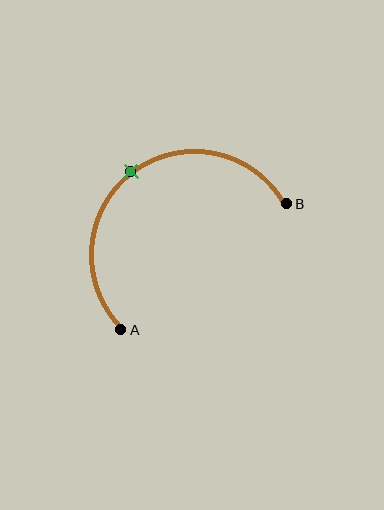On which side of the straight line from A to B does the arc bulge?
The arc bulges above and to the left of the straight line connecting A and B.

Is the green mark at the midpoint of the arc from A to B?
Yes. The green mark lies on the arc at equal arc-length from both A and B — it is the arc midpoint.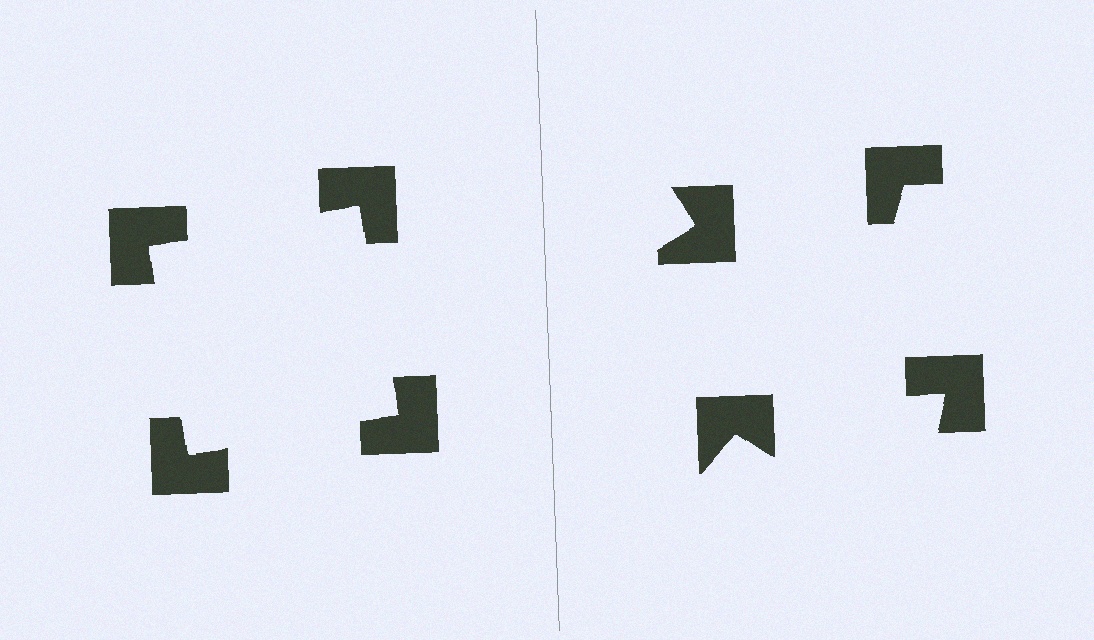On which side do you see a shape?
An illusory square appears on the left side. On the right side the wedge cuts are rotated, so no coherent shape forms.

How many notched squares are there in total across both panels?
8 — 4 on each side.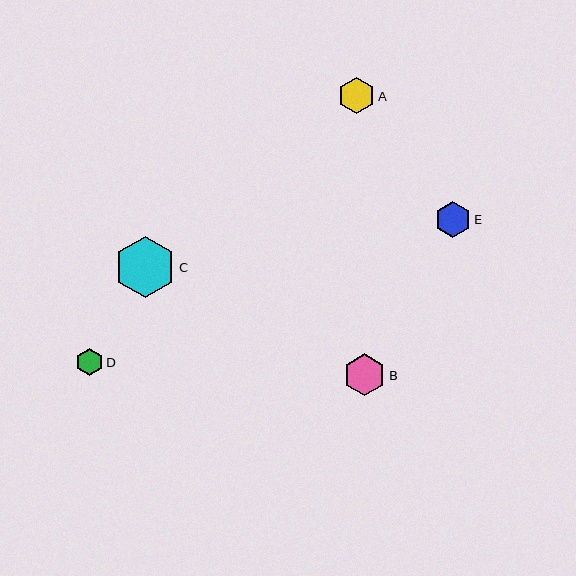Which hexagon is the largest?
Hexagon C is the largest with a size of approximately 61 pixels.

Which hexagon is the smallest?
Hexagon D is the smallest with a size of approximately 27 pixels.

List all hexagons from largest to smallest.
From largest to smallest: C, B, A, E, D.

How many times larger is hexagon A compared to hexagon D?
Hexagon A is approximately 1.3 times the size of hexagon D.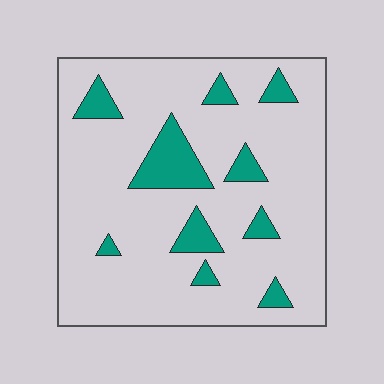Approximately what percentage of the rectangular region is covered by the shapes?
Approximately 15%.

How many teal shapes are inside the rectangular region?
10.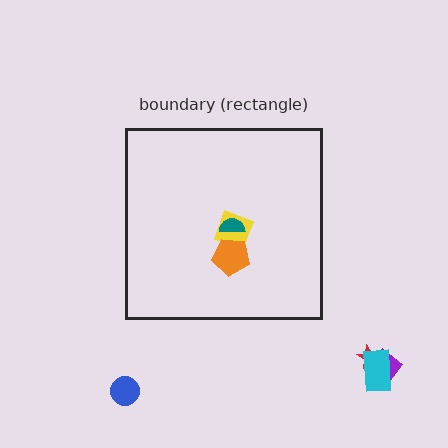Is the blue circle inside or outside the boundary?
Outside.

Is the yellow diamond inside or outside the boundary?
Inside.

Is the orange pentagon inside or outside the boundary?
Inside.